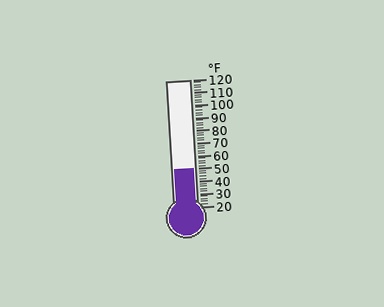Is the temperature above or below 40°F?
The temperature is above 40°F.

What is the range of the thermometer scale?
The thermometer scale ranges from 20°F to 120°F.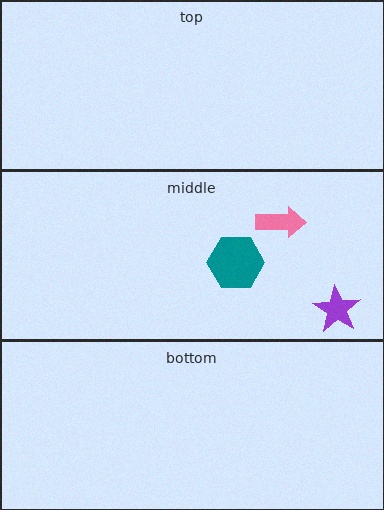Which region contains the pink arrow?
The middle region.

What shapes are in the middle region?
The teal hexagon, the pink arrow, the purple star.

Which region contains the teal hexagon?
The middle region.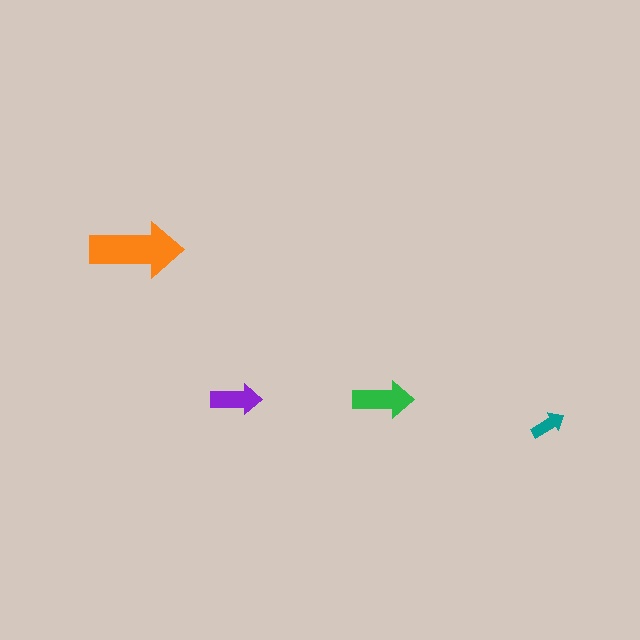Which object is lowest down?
The teal arrow is bottommost.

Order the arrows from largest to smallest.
the orange one, the green one, the purple one, the teal one.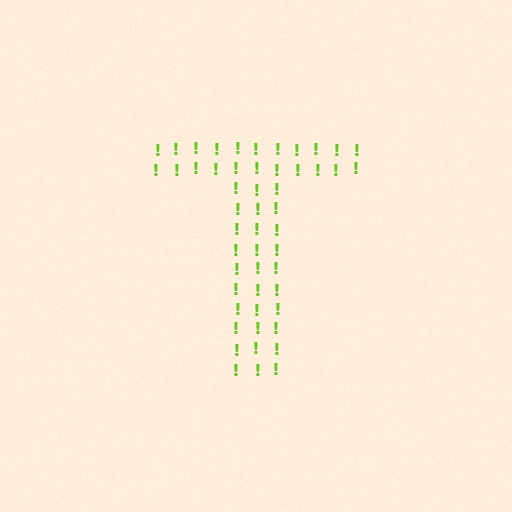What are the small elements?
The small elements are exclamation marks.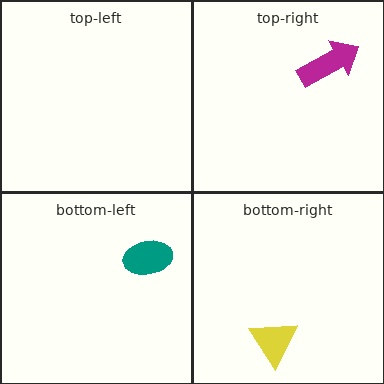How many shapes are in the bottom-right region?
1.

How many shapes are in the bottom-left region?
1.